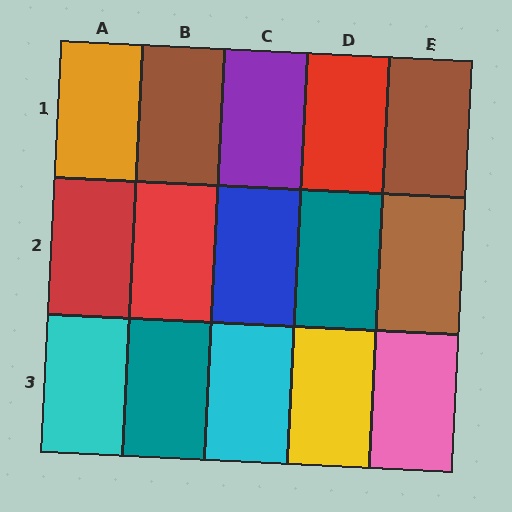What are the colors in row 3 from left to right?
Cyan, teal, cyan, yellow, pink.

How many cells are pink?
1 cell is pink.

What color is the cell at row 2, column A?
Red.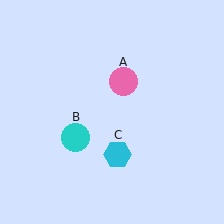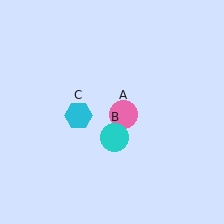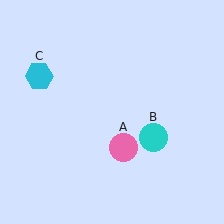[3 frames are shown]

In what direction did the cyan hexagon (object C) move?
The cyan hexagon (object C) moved up and to the left.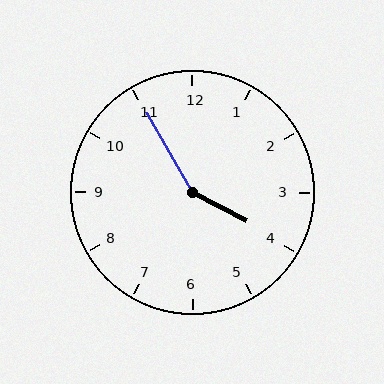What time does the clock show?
3:55.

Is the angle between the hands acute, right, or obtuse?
It is obtuse.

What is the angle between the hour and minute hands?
Approximately 148 degrees.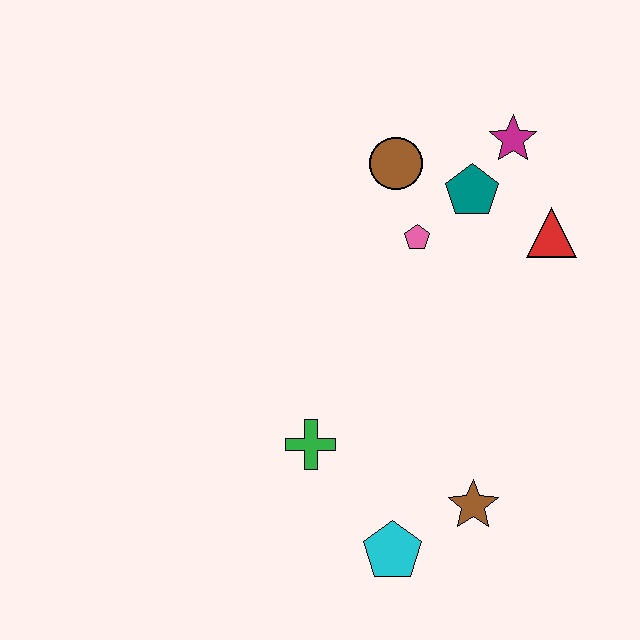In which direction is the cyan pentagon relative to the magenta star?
The cyan pentagon is below the magenta star.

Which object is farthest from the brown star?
The magenta star is farthest from the brown star.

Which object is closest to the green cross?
The cyan pentagon is closest to the green cross.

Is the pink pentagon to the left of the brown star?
Yes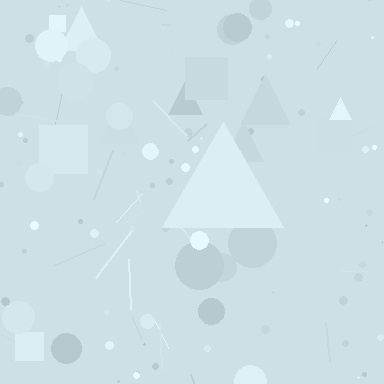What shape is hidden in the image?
A triangle is hidden in the image.